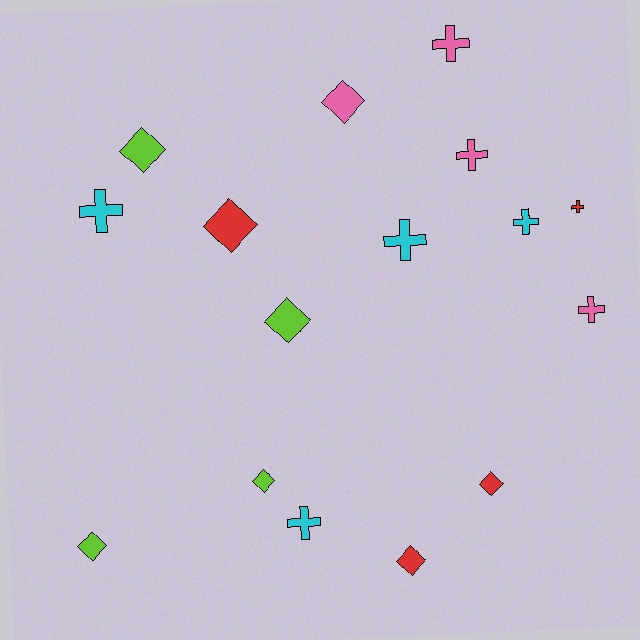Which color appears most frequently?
Pink, with 4 objects.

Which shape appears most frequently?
Diamond, with 8 objects.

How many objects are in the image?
There are 16 objects.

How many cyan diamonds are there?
There are no cyan diamonds.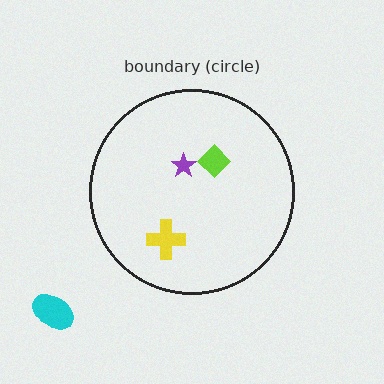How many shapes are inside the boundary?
3 inside, 1 outside.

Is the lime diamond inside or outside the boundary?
Inside.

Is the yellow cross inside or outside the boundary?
Inside.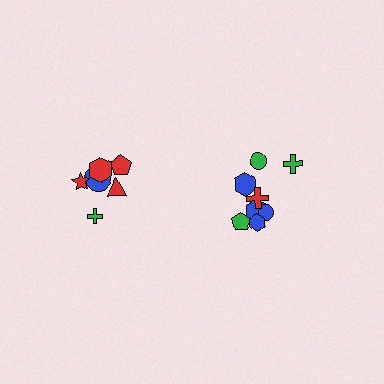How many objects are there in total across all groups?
There are 14 objects.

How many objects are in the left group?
There are 6 objects.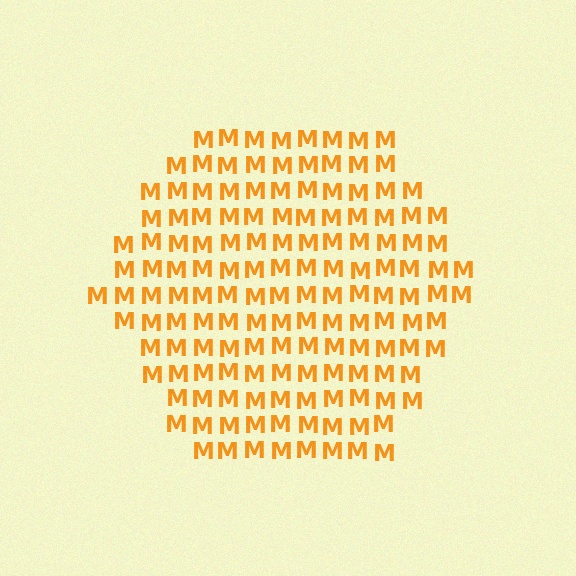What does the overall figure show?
The overall figure shows a hexagon.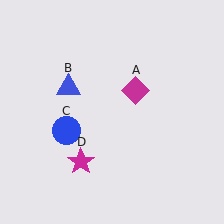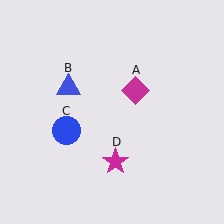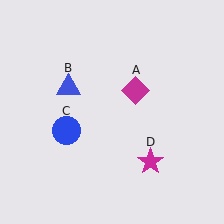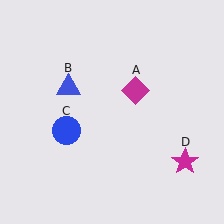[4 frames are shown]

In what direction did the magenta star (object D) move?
The magenta star (object D) moved right.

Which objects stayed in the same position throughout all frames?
Magenta diamond (object A) and blue triangle (object B) and blue circle (object C) remained stationary.